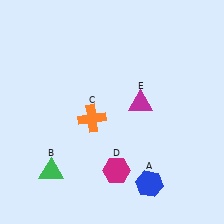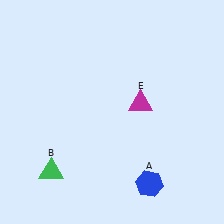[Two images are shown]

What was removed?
The magenta hexagon (D), the orange cross (C) were removed in Image 2.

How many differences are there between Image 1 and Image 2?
There are 2 differences between the two images.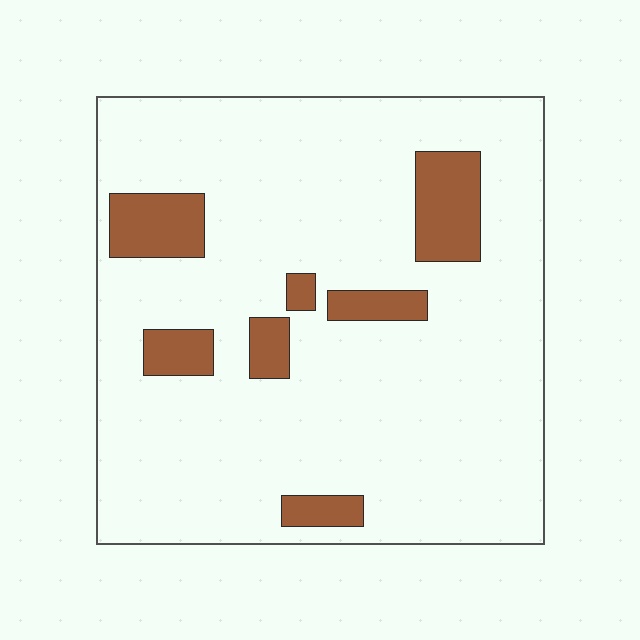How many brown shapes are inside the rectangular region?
7.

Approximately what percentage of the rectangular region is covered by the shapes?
Approximately 15%.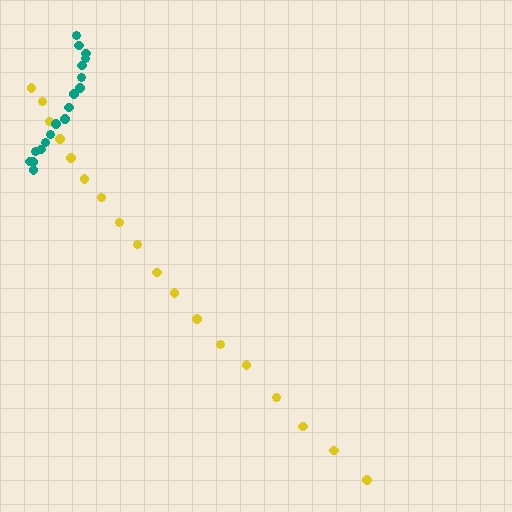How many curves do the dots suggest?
There are 2 distinct paths.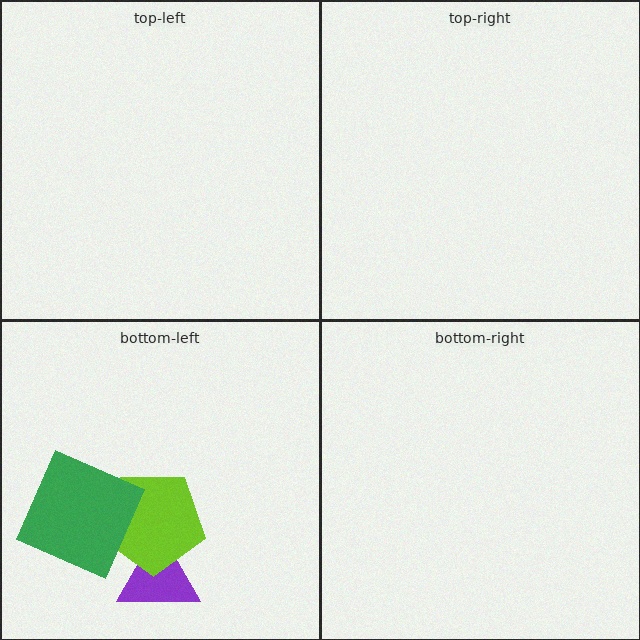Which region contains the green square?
The bottom-left region.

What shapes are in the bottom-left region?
The purple triangle, the lime pentagon, the green square.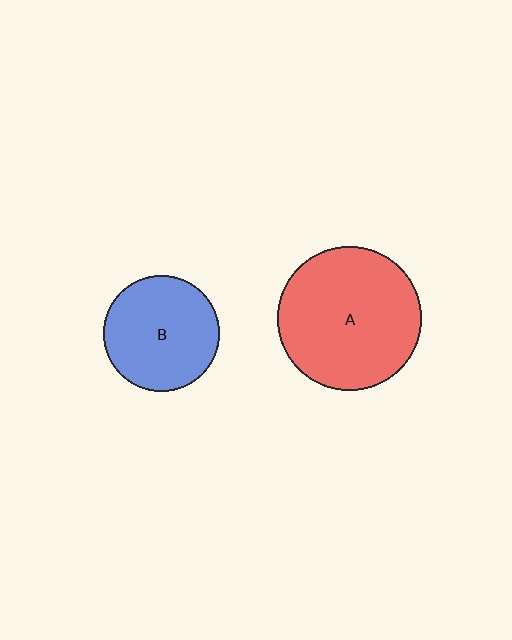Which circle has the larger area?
Circle A (red).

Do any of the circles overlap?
No, none of the circles overlap.